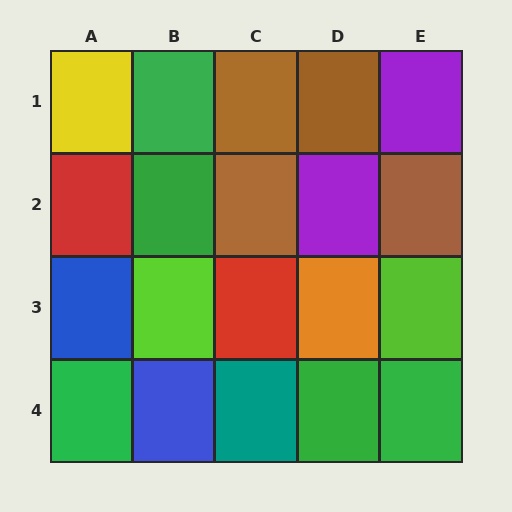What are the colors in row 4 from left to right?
Green, blue, teal, green, green.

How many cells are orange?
1 cell is orange.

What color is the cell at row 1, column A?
Yellow.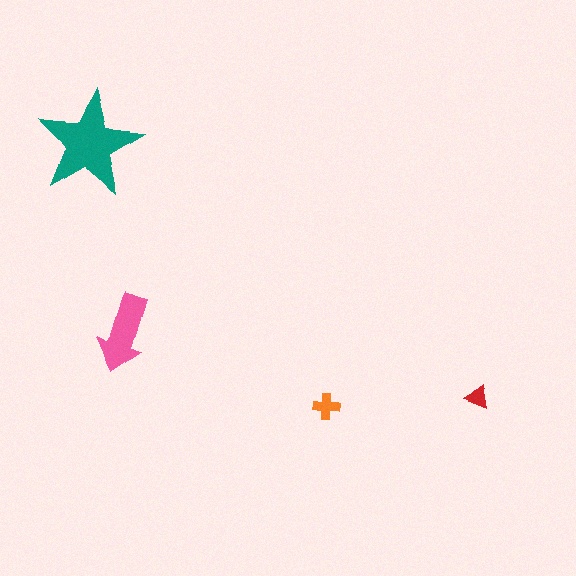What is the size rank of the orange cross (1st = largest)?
3rd.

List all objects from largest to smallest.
The teal star, the pink arrow, the orange cross, the red triangle.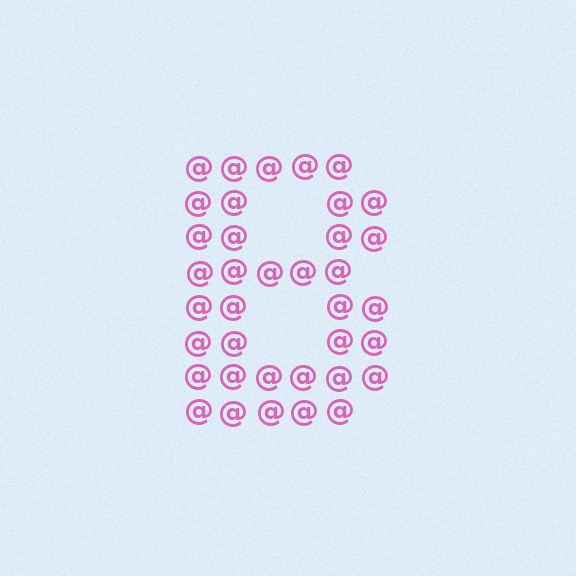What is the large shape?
The large shape is the letter B.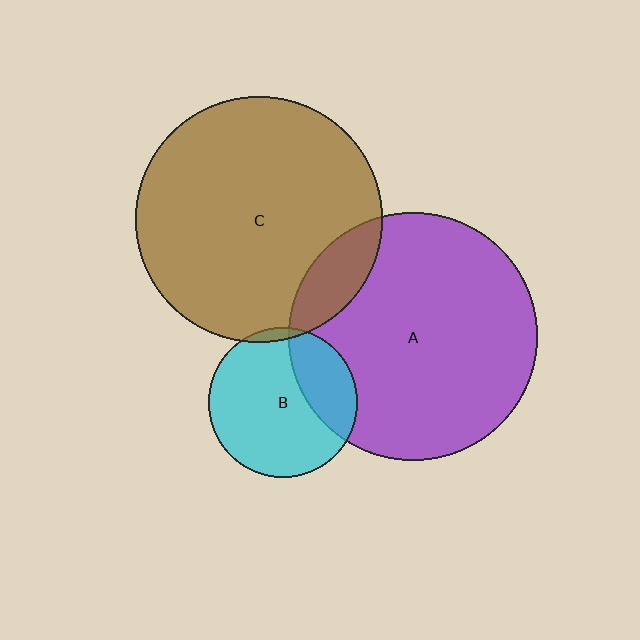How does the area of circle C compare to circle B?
Approximately 2.7 times.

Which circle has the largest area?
Circle A (purple).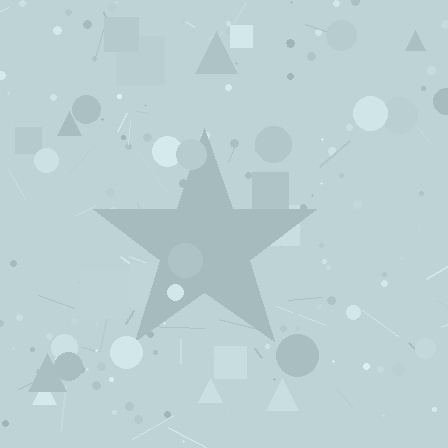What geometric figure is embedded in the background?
A star is embedded in the background.